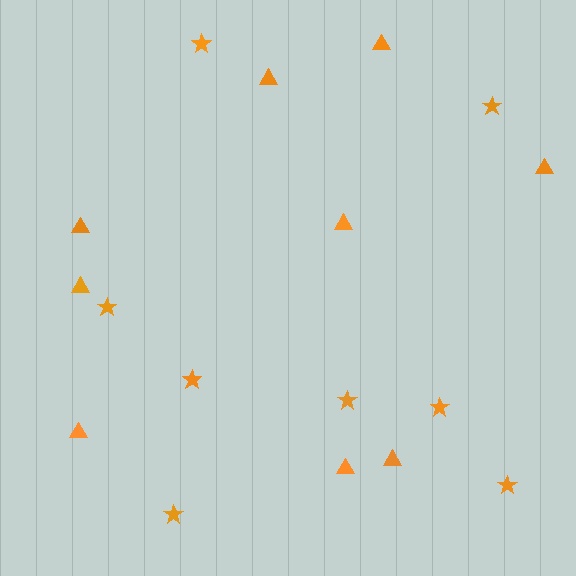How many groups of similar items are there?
There are 2 groups: one group of triangles (9) and one group of stars (8).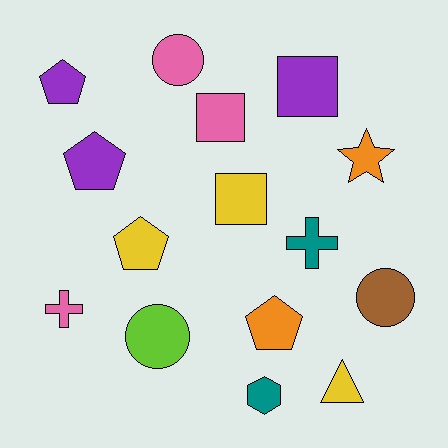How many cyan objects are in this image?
There are no cyan objects.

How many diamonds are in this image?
There are no diamonds.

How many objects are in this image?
There are 15 objects.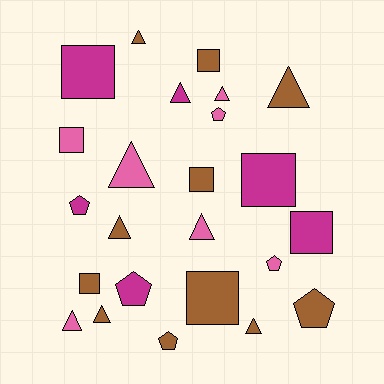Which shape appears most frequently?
Triangle, with 10 objects.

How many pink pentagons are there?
There are 2 pink pentagons.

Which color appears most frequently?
Brown, with 11 objects.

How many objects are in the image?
There are 24 objects.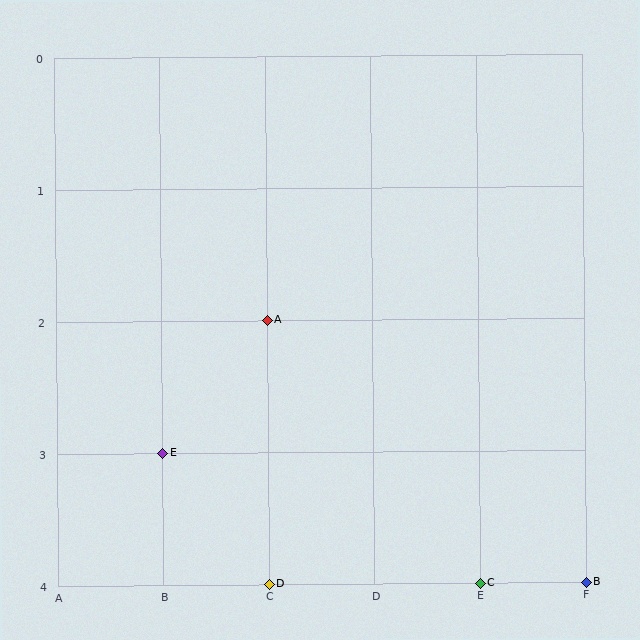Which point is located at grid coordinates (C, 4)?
Point D is at (C, 4).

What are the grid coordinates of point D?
Point D is at grid coordinates (C, 4).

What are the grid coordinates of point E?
Point E is at grid coordinates (B, 3).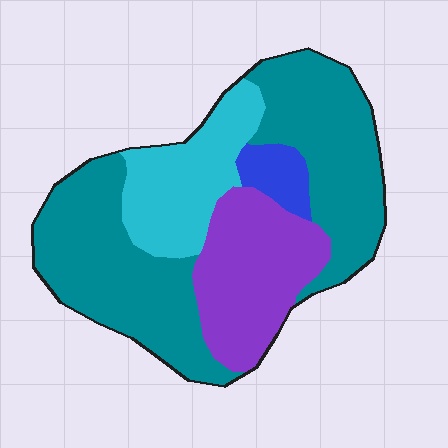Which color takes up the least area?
Blue, at roughly 5%.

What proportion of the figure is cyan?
Cyan covers 19% of the figure.